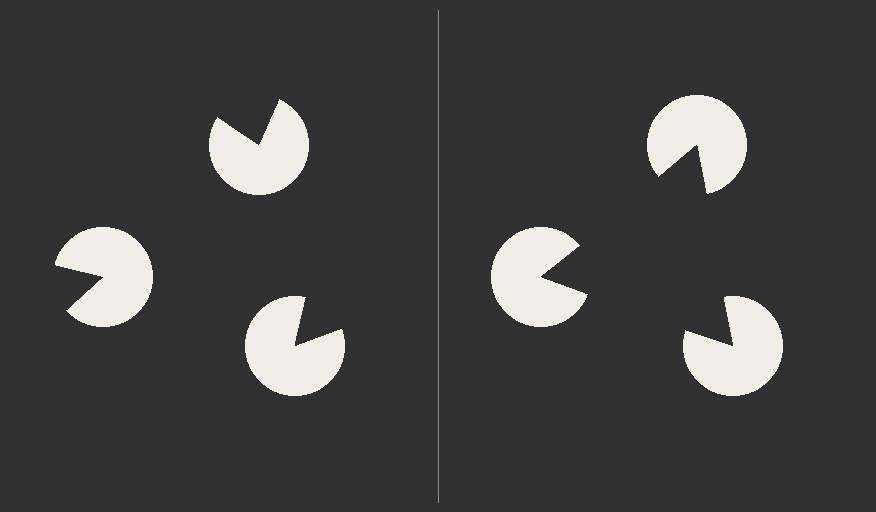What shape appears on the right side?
An illusory triangle.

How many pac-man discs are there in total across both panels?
6 — 3 on each side.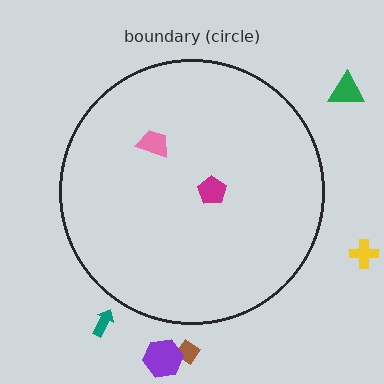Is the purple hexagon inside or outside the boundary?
Outside.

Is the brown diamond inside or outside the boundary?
Outside.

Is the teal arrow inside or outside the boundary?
Outside.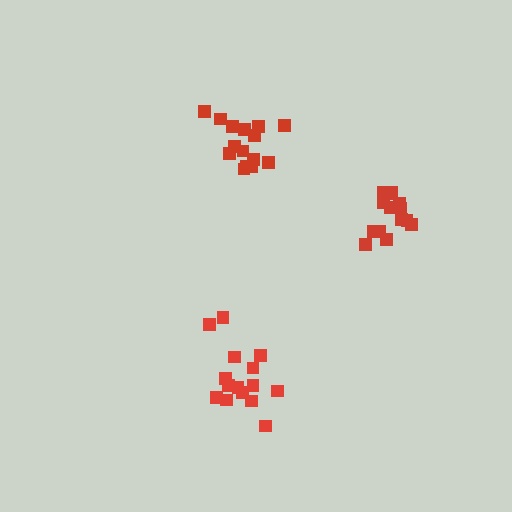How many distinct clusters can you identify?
There are 3 distinct clusters.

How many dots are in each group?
Group 1: 15 dots, Group 2: 15 dots, Group 3: 15 dots (45 total).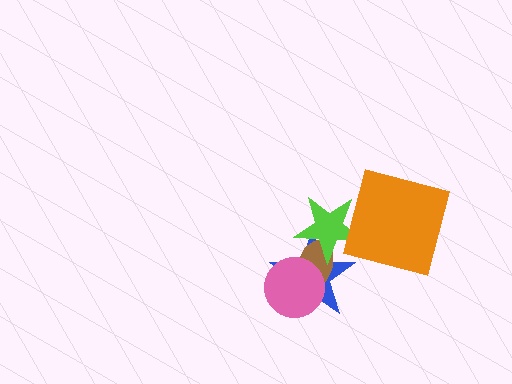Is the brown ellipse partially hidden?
Yes, it is partially covered by another shape.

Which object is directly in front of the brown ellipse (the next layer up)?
The pink circle is directly in front of the brown ellipse.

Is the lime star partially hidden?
Yes, it is partially covered by another shape.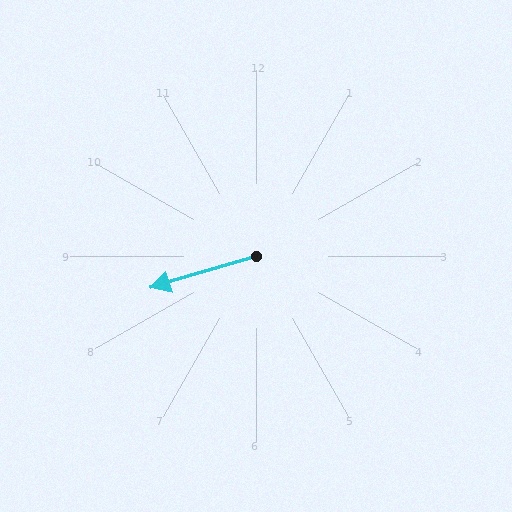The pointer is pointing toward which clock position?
Roughly 8 o'clock.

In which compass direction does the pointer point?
West.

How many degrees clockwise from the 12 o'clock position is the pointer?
Approximately 253 degrees.